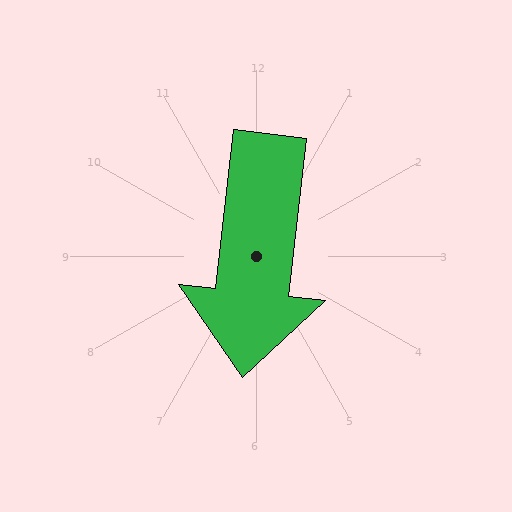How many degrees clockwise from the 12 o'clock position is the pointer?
Approximately 186 degrees.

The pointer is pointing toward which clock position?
Roughly 6 o'clock.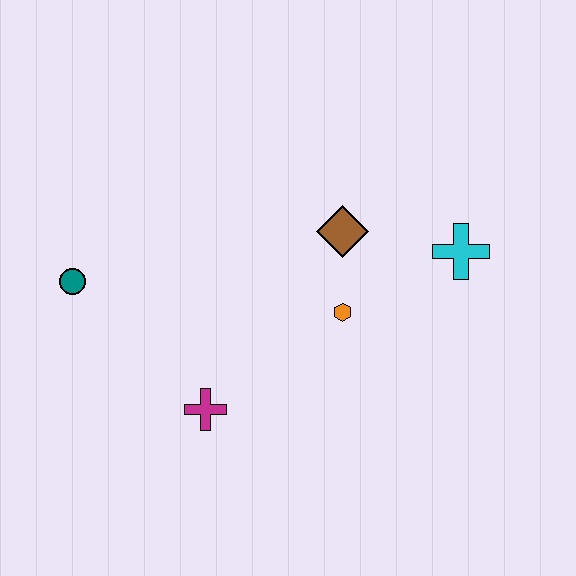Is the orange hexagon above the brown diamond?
No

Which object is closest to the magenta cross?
The orange hexagon is closest to the magenta cross.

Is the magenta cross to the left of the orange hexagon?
Yes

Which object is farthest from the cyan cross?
The teal circle is farthest from the cyan cross.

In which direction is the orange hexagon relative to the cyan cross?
The orange hexagon is to the left of the cyan cross.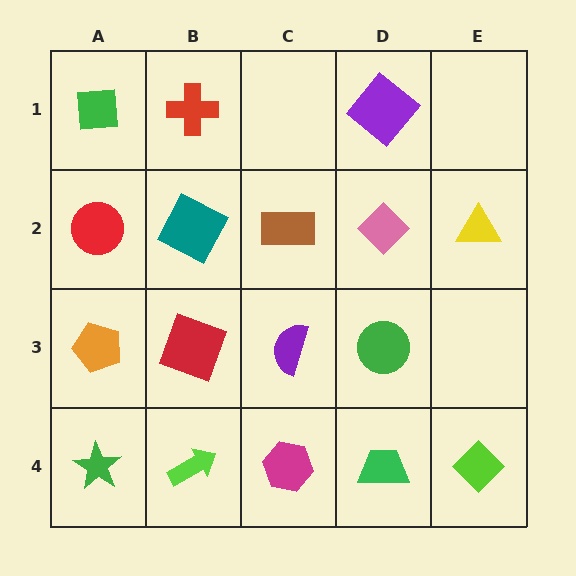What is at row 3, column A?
An orange pentagon.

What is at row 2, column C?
A brown rectangle.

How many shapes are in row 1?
3 shapes.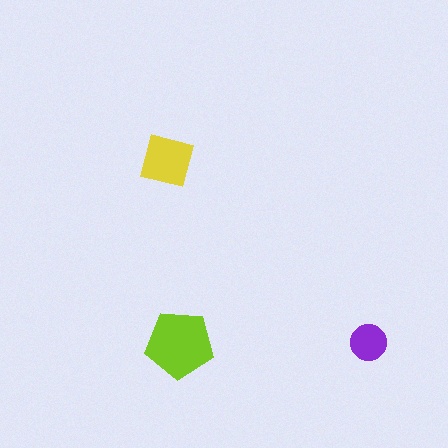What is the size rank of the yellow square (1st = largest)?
2nd.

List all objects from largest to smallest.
The lime pentagon, the yellow square, the purple circle.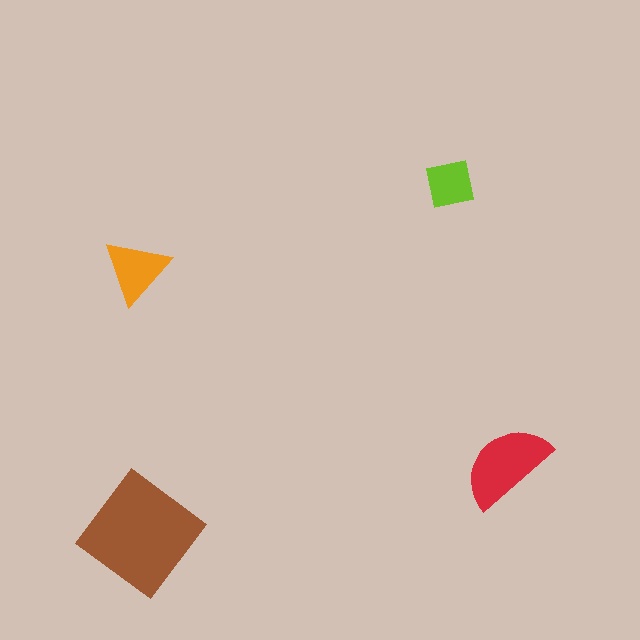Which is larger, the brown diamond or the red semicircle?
The brown diamond.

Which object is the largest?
The brown diamond.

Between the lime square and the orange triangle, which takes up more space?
The orange triangle.